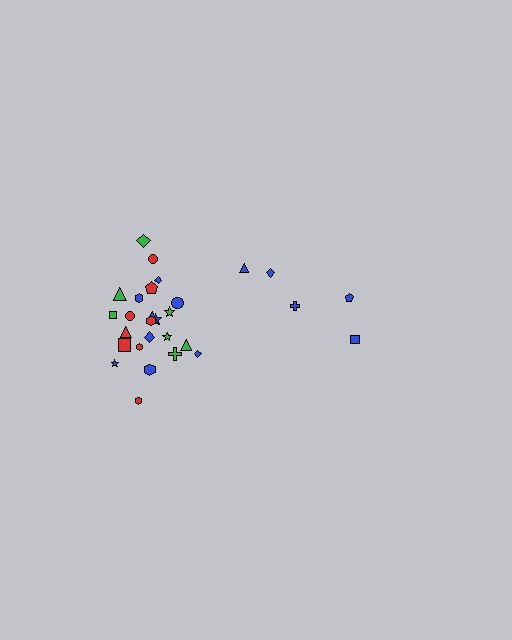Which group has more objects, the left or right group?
The left group.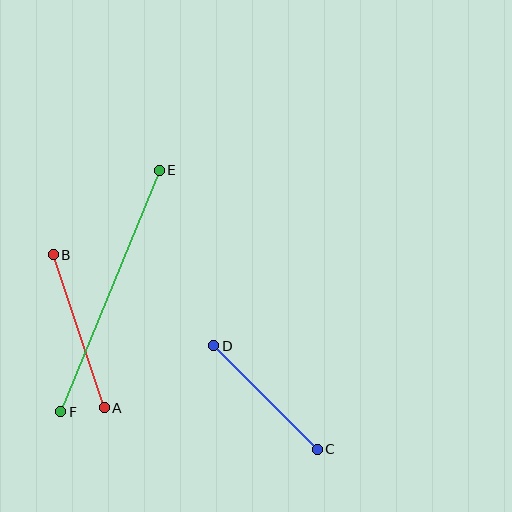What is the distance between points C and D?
The distance is approximately 146 pixels.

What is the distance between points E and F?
The distance is approximately 261 pixels.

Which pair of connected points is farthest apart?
Points E and F are farthest apart.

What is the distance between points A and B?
The distance is approximately 161 pixels.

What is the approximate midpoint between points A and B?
The midpoint is at approximately (79, 331) pixels.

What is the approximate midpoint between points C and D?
The midpoint is at approximately (266, 398) pixels.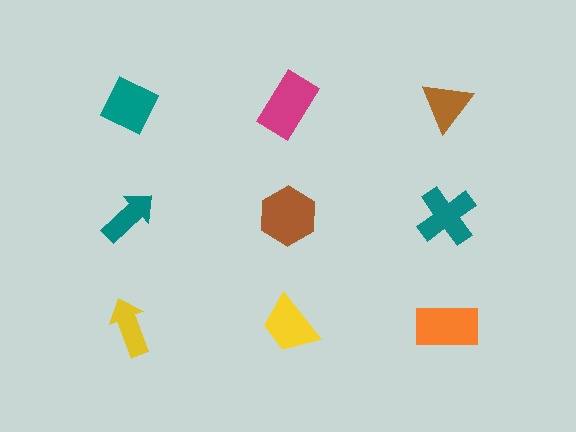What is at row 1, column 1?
A teal diamond.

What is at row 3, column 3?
An orange rectangle.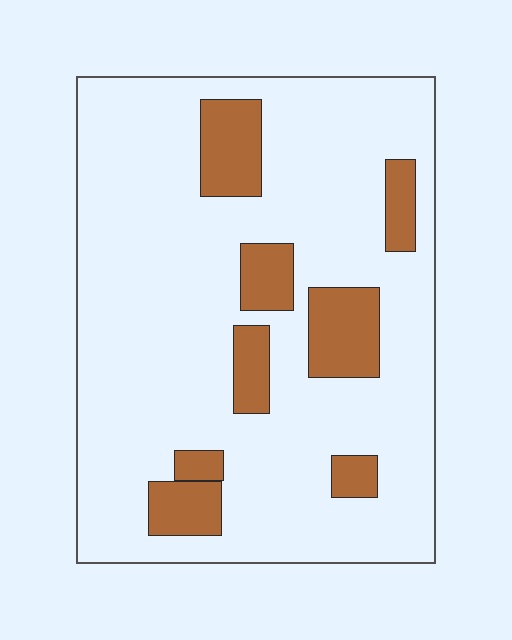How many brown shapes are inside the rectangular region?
8.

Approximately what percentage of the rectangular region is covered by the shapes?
Approximately 15%.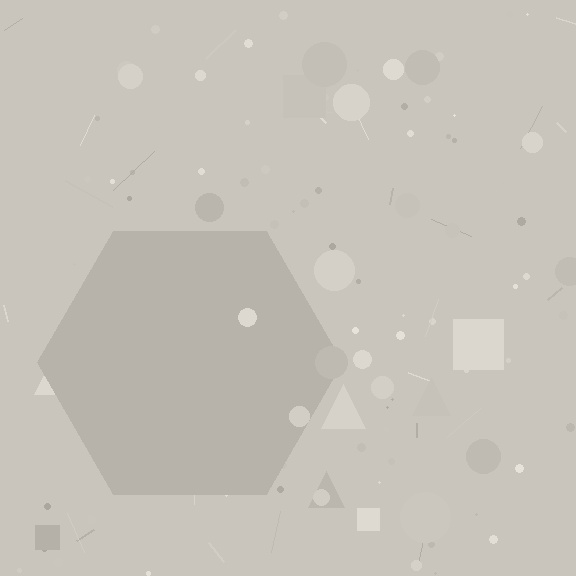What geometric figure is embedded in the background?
A hexagon is embedded in the background.